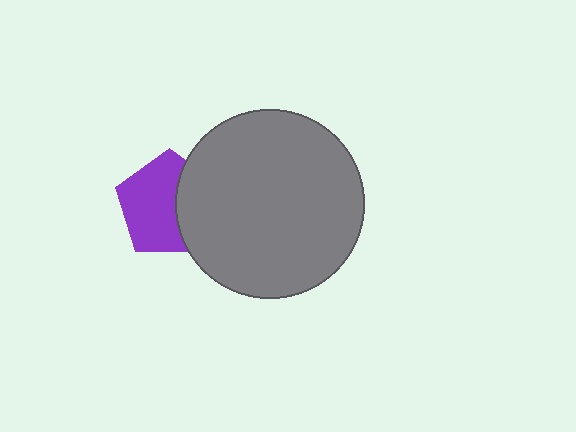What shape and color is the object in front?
The object in front is a gray circle.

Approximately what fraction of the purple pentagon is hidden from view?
Roughly 38% of the purple pentagon is hidden behind the gray circle.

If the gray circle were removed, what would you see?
You would see the complete purple pentagon.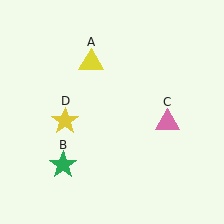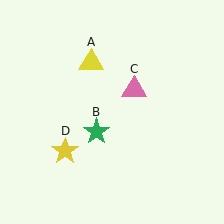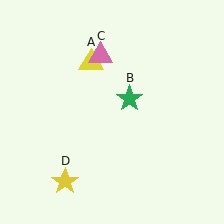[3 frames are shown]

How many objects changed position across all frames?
3 objects changed position: green star (object B), pink triangle (object C), yellow star (object D).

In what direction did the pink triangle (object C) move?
The pink triangle (object C) moved up and to the left.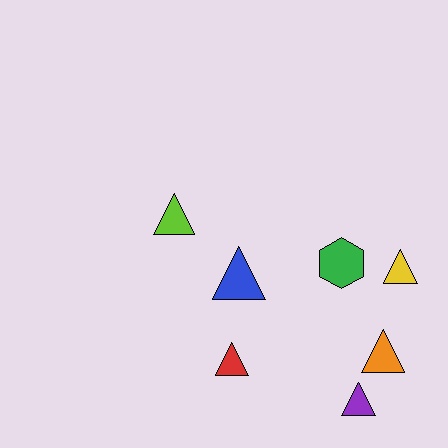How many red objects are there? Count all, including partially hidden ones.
There is 1 red object.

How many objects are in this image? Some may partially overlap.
There are 7 objects.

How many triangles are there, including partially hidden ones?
There are 6 triangles.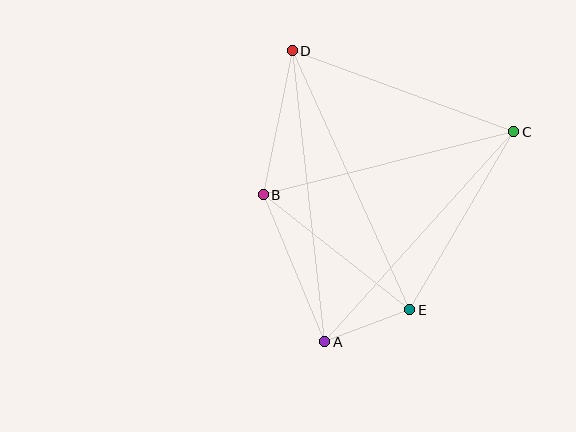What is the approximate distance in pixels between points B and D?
The distance between B and D is approximately 147 pixels.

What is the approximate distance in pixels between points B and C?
The distance between B and C is approximately 258 pixels.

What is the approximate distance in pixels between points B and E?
The distance between B and E is approximately 186 pixels.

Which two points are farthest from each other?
Points A and D are farthest from each other.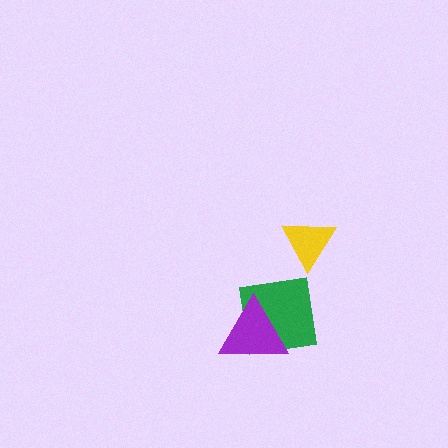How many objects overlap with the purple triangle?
1 object overlaps with the purple triangle.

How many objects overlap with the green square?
1 object overlaps with the green square.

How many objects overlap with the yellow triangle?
0 objects overlap with the yellow triangle.